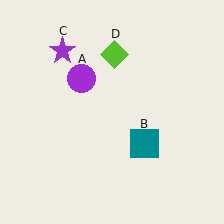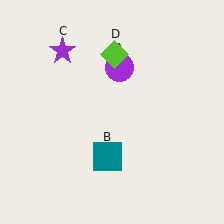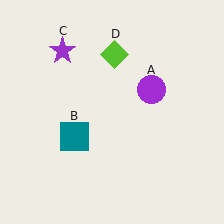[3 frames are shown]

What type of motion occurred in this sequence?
The purple circle (object A), teal square (object B) rotated clockwise around the center of the scene.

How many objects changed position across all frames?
2 objects changed position: purple circle (object A), teal square (object B).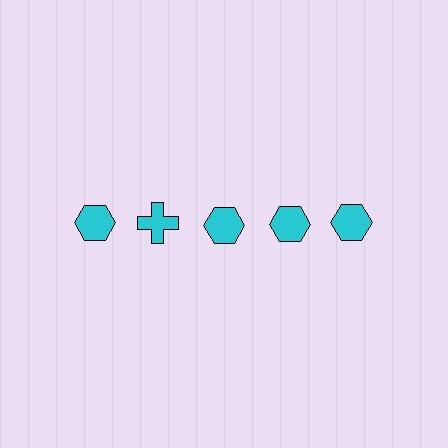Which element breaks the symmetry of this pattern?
The cyan cross in the top row, second from left column breaks the symmetry. All other shapes are cyan hexagons.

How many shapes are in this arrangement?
There are 5 shapes arranged in a grid pattern.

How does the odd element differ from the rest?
It has a different shape: cross instead of hexagon.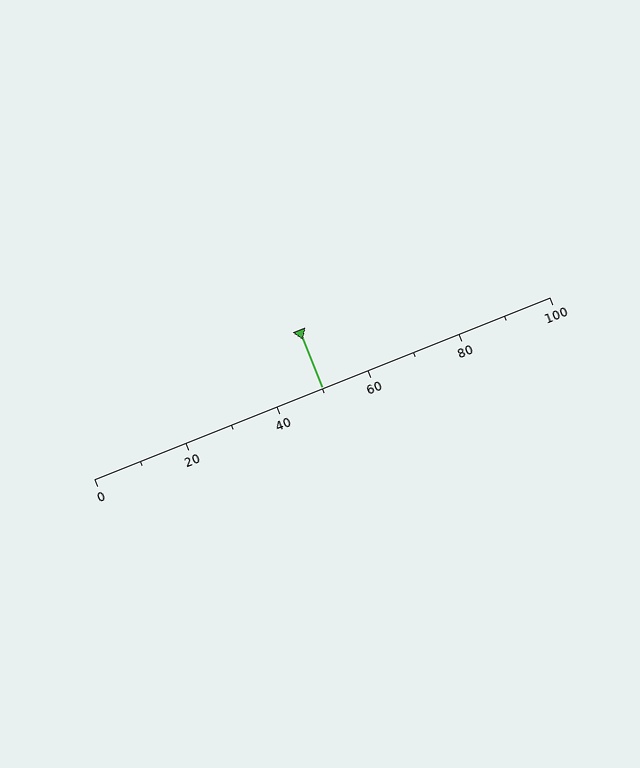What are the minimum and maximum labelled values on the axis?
The axis runs from 0 to 100.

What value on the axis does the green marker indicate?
The marker indicates approximately 50.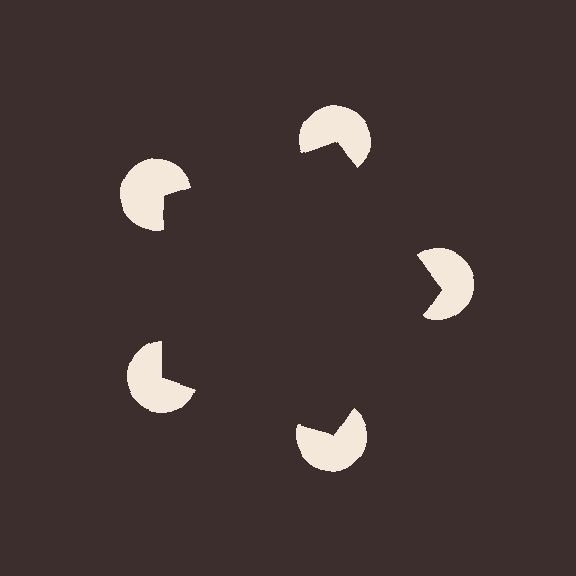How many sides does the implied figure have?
5 sides.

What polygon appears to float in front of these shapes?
An illusory pentagon — its edges are inferred from the aligned wedge cuts in the pac-man discs, not physically drawn.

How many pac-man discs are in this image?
There are 5 — one at each vertex of the illusory pentagon.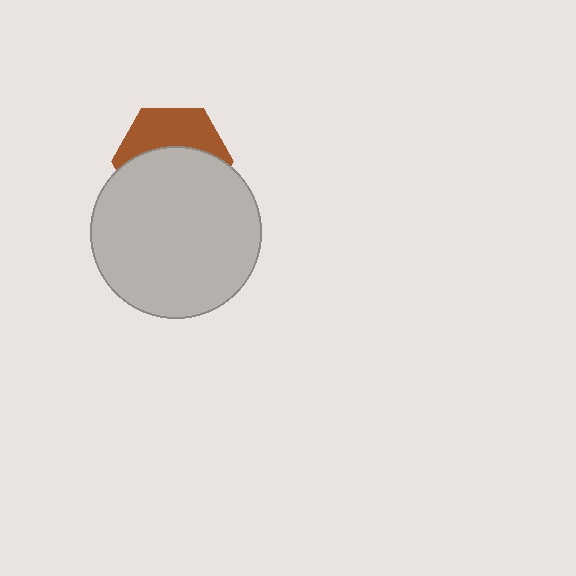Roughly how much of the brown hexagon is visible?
A small part of it is visible (roughly 40%).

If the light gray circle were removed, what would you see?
You would see the complete brown hexagon.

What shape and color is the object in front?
The object in front is a light gray circle.